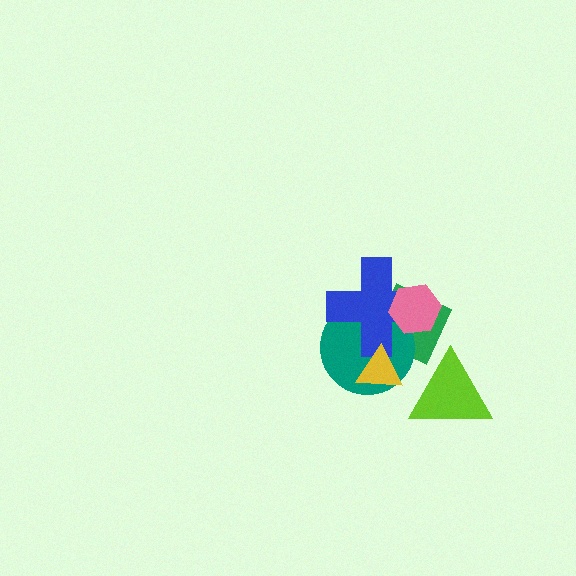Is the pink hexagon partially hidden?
No, no other shape covers it.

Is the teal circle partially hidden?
Yes, it is partially covered by another shape.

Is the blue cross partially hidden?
Yes, it is partially covered by another shape.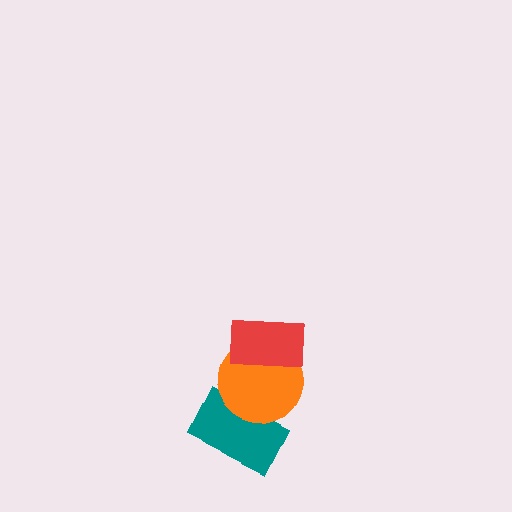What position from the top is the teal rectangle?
The teal rectangle is 3rd from the top.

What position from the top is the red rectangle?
The red rectangle is 1st from the top.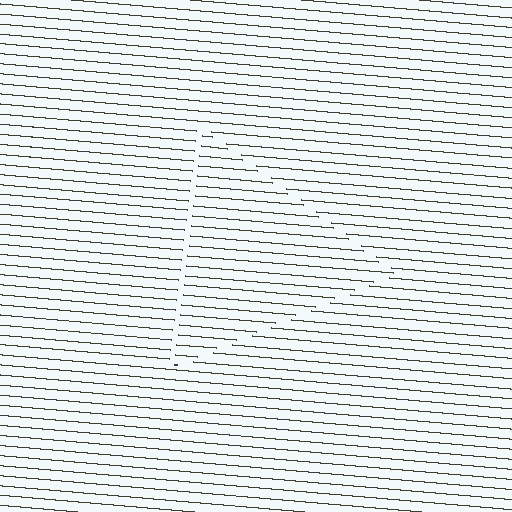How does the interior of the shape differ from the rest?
The interior of the shape contains the same grating, shifted by half a period — the contour is defined by the phase discontinuity where line-ends from the inner and outer gratings abut.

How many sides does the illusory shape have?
3 sides — the line-ends trace a triangle.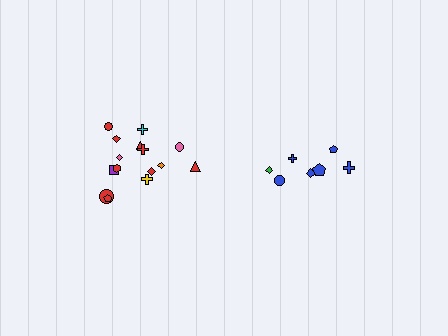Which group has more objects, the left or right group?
The left group.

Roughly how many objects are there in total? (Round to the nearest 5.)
Roughly 20 objects in total.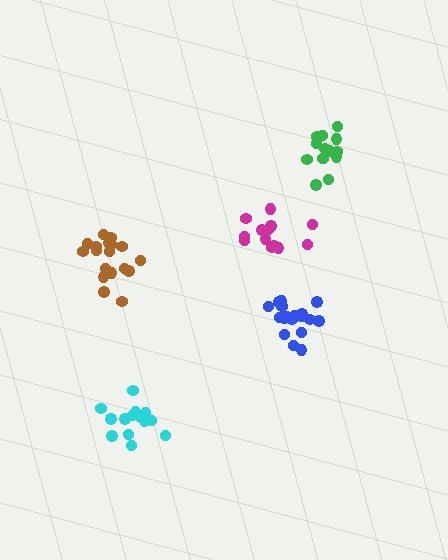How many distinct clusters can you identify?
There are 5 distinct clusters.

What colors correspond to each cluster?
The clusters are colored: brown, cyan, magenta, green, blue.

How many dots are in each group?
Group 1: 19 dots, Group 2: 15 dots, Group 3: 13 dots, Group 4: 14 dots, Group 5: 18 dots (79 total).